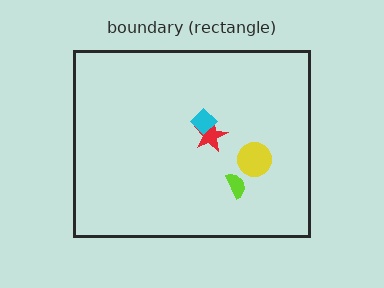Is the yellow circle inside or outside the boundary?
Inside.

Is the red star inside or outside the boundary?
Inside.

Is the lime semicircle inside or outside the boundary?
Inside.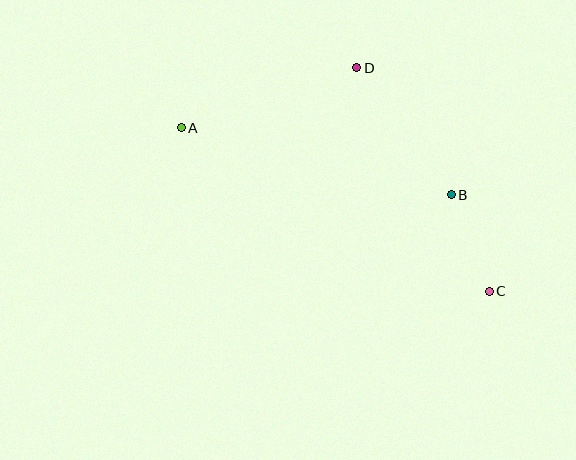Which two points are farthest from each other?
Points A and C are farthest from each other.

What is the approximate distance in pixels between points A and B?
The distance between A and B is approximately 278 pixels.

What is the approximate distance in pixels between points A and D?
The distance between A and D is approximately 185 pixels.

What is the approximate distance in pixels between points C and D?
The distance between C and D is approximately 259 pixels.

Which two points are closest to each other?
Points B and C are closest to each other.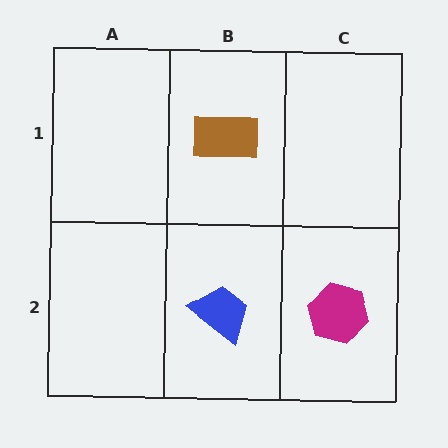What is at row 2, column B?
A blue trapezoid.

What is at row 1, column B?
A brown rectangle.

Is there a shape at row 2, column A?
No, that cell is empty.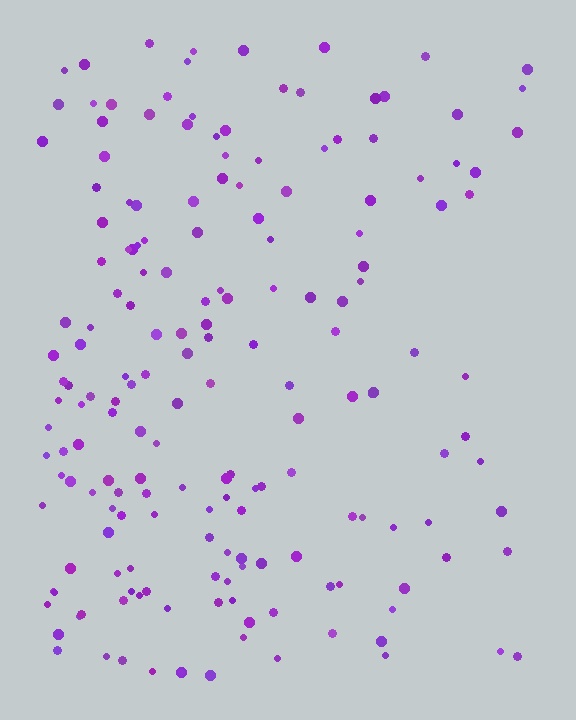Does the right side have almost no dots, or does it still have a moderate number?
Still a moderate number, just noticeably fewer than the left.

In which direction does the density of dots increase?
From right to left, with the left side densest.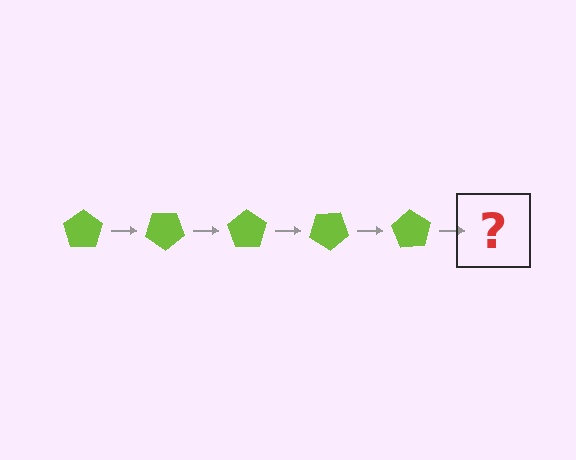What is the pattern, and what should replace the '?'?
The pattern is that the pentagon rotates 35 degrees each step. The '?' should be a lime pentagon rotated 175 degrees.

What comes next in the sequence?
The next element should be a lime pentagon rotated 175 degrees.